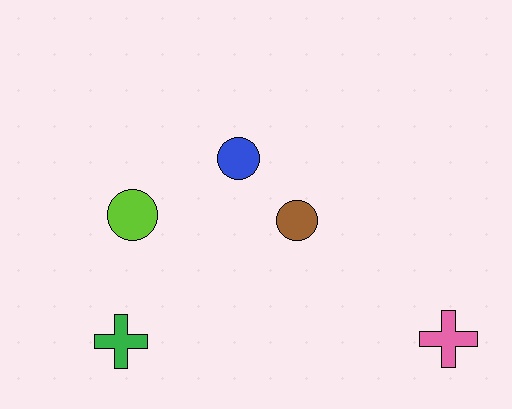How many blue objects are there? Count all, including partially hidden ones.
There is 1 blue object.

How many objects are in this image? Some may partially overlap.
There are 5 objects.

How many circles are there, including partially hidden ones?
There are 3 circles.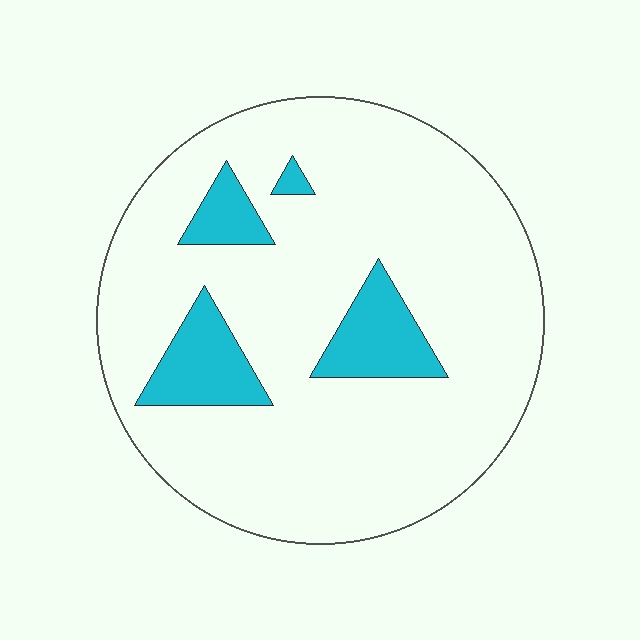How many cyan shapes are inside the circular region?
4.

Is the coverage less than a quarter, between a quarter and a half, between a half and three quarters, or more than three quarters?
Less than a quarter.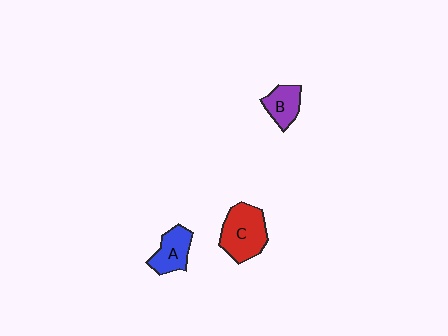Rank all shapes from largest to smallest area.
From largest to smallest: C (red), A (blue), B (purple).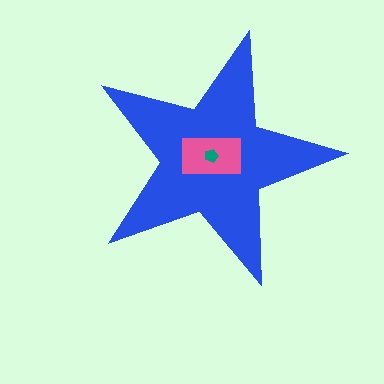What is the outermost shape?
The blue star.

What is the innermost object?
The teal pentagon.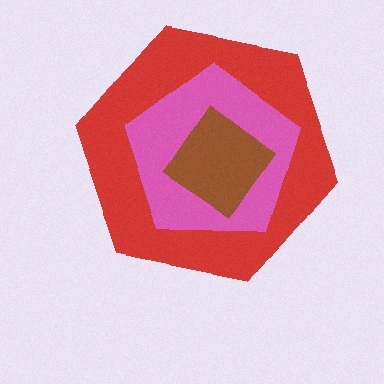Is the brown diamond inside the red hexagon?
Yes.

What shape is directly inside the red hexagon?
The pink pentagon.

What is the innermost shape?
The brown diamond.